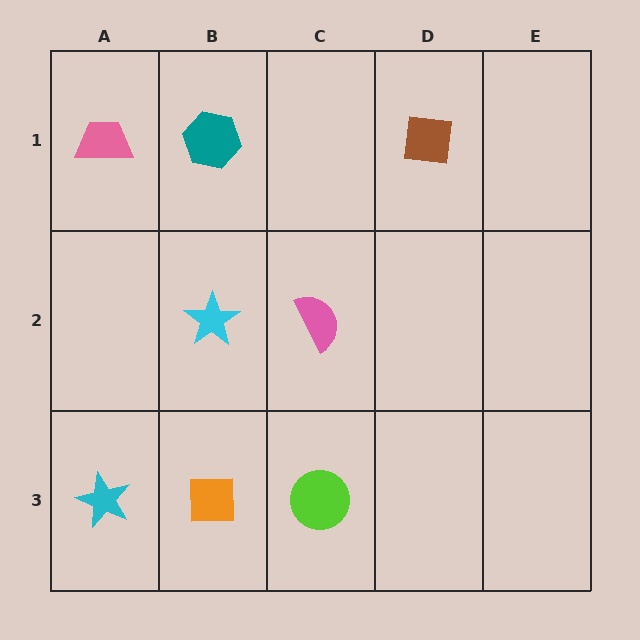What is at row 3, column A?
A cyan star.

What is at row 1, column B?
A teal hexagon.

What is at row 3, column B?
An orange square.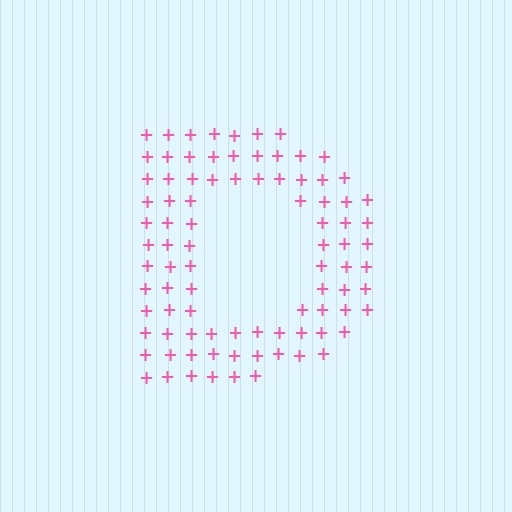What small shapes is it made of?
It is made of small plus signs.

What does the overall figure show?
The overall figure shows the letter D.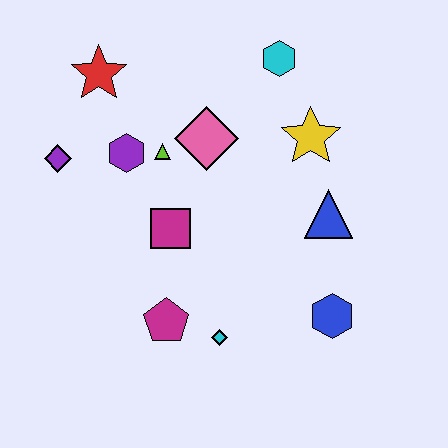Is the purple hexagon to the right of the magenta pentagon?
No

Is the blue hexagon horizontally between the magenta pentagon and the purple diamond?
No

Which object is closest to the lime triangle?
The purple hexagon is closest to the lime triangle.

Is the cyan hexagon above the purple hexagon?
Yes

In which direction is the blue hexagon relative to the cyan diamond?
The blue hexagon is to the right of the cyan diamond.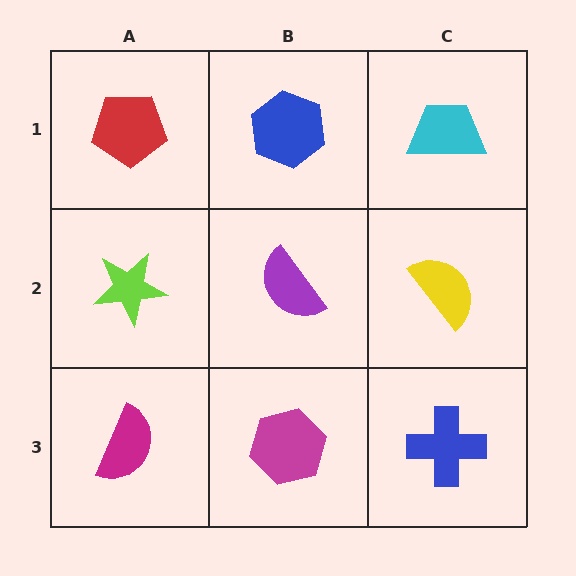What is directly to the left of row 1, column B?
A red pentagon.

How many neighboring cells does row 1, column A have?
2.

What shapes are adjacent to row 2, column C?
A cyan trapezoid (row 1, column C), a blue cross (row 3, column C), a purple semicircle (row 2, column B).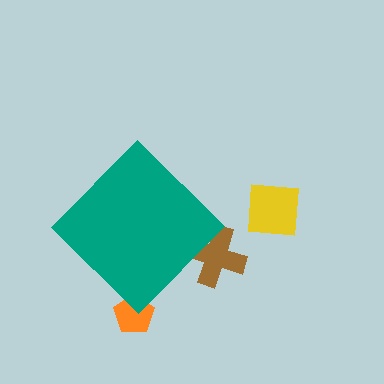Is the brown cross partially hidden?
Yes, the brown cross is partially hidden behind the teal diamond.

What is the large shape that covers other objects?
A teal diamond.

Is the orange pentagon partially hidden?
Yes, the orange pentagon is partially hidden behind the teal diamond.